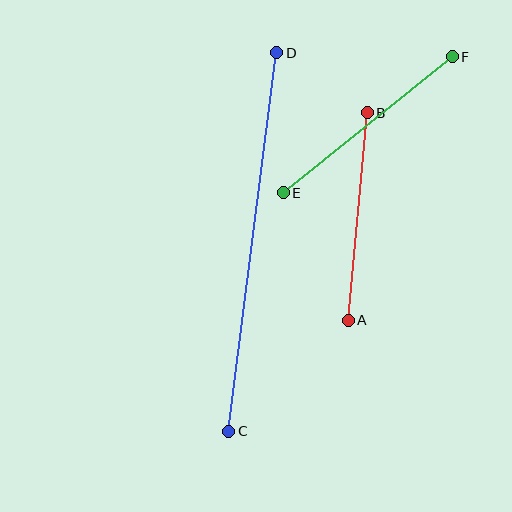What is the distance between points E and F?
The distance is approximately 217 pixels.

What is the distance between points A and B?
The distance is approximately 208 pixels.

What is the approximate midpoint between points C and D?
The midpoint is at approximately (253, 242) pixels.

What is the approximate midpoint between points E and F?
The midpoint is at approximately (368, 125) pixels.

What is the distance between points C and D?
The distance is approximately 381 pixels.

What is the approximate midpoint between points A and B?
The midpoint is at approximately (358, 216) pixels.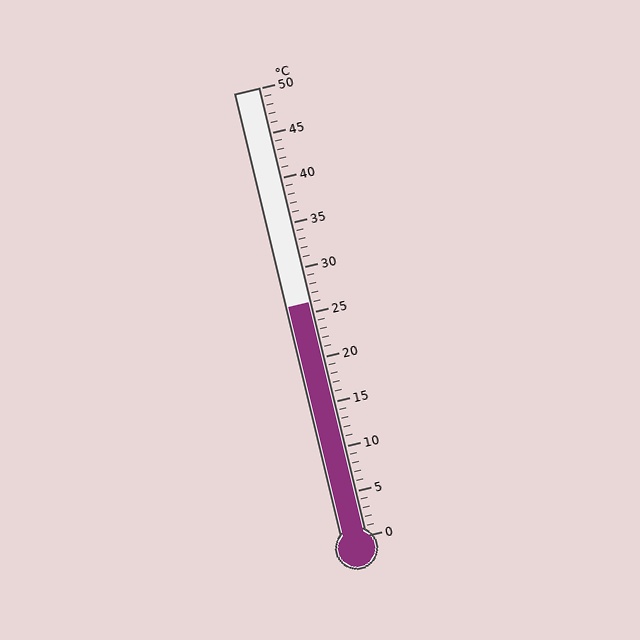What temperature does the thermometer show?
The thermometer shows approximately 26°C.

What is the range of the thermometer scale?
The thermometer scale ranges from 0°C to 50°C.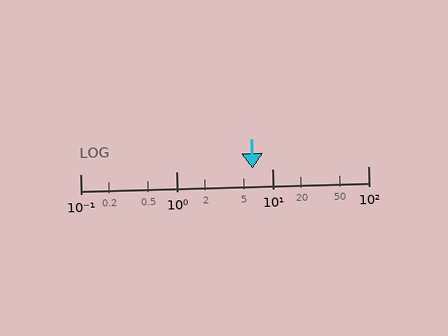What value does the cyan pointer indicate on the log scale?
The pointer indicates approximately 6.3.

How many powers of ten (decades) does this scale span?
The scale spans 3 decades, from 0.1 to 100.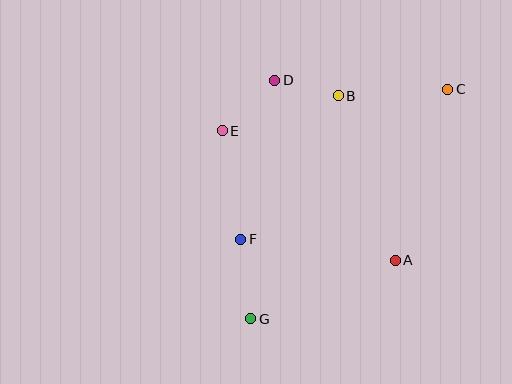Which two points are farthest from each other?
Points C and G are farthest from each other.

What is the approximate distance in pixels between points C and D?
The distance between C and D is approximately 173 pixels.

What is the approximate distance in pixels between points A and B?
The distance between A and B is approximately 174 pixels.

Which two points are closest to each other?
Points B and D are closest to each other.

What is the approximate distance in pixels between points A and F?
The distance between A and F is approximately 156 pixels.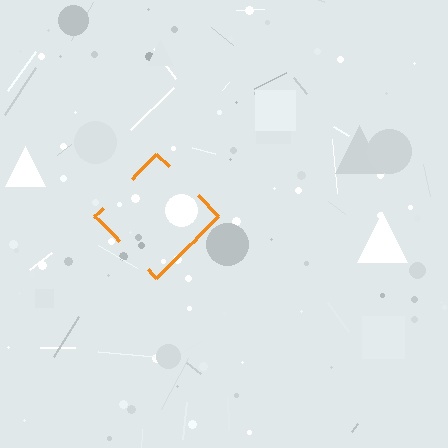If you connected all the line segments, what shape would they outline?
They would outline a diamond.